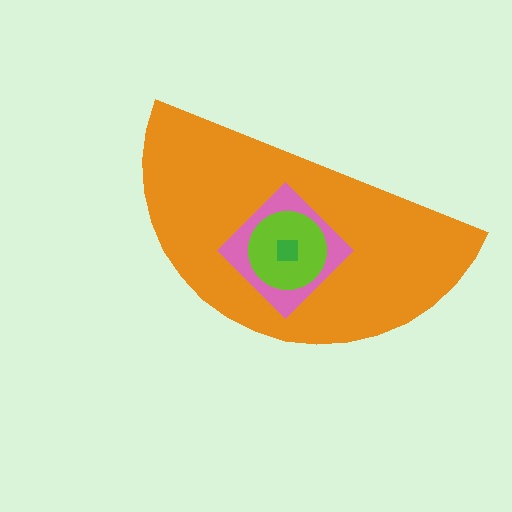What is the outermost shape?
The orange semicircle.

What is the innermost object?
The green square.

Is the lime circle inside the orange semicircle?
Yes.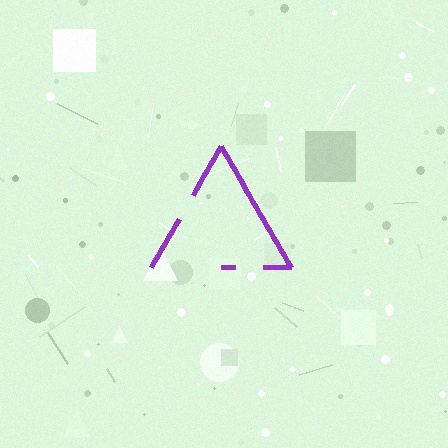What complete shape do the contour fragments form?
The contour fragments form a triangle.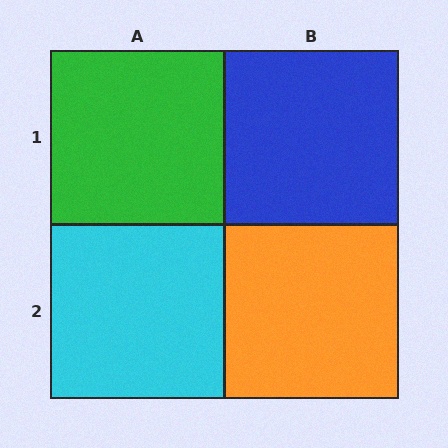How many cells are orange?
1 cell is orange.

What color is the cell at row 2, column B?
Orange.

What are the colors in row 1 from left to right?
Green, blue.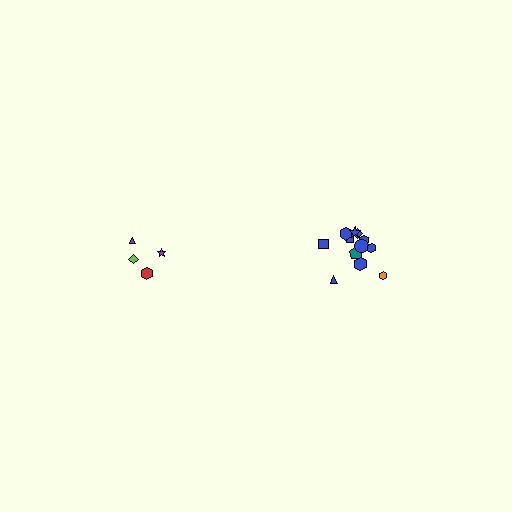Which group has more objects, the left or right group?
The right group.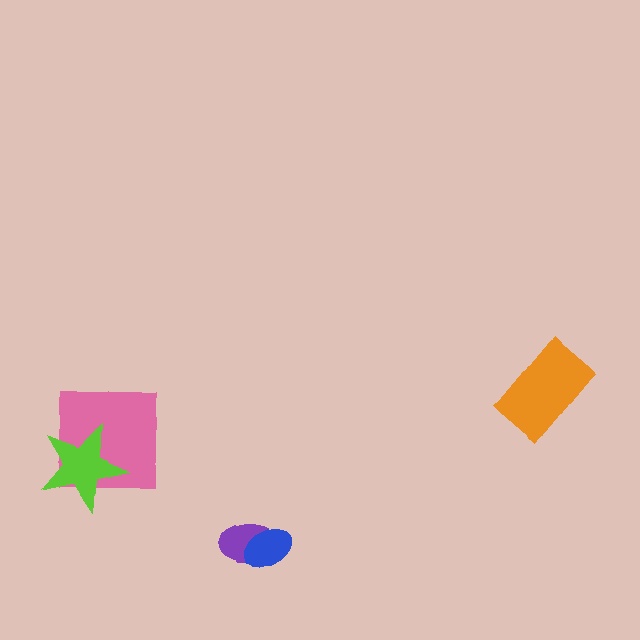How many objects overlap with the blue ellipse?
1 object overlaps with the blue ellipse.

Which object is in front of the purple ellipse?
The blue ellipse is in front of the purple ellipse.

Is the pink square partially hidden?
Yes, it is partially covered by another shape.